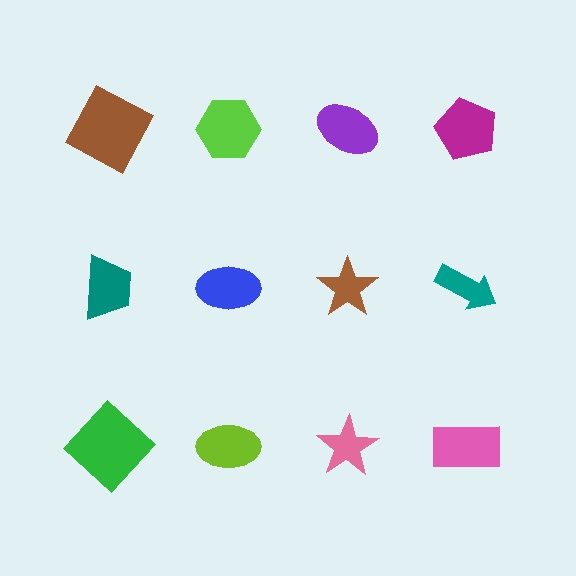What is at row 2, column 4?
A teal arrow.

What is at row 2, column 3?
A brown star.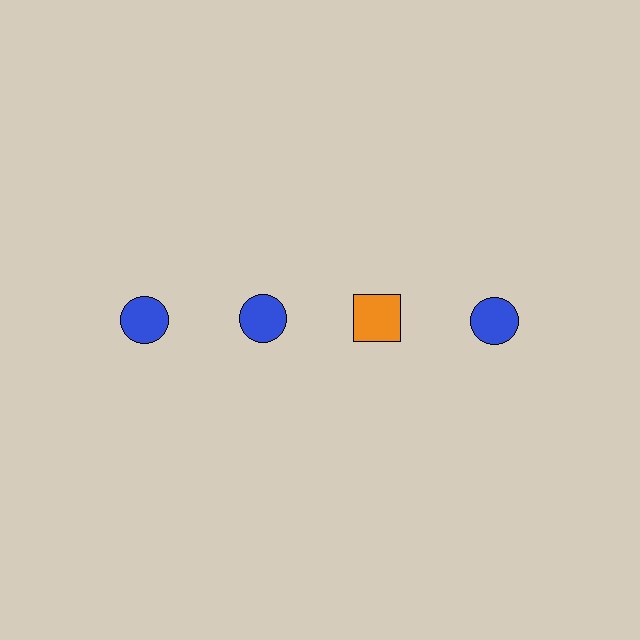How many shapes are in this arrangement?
There are 4 shapes arranged in a grid pattern.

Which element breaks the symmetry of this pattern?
The orange square in the top row, center column breaks the symmetry. All other shapes are blue circles.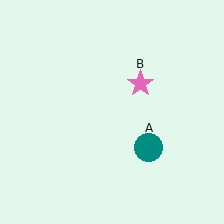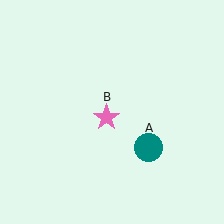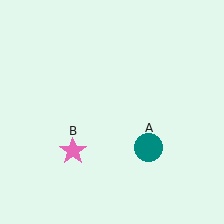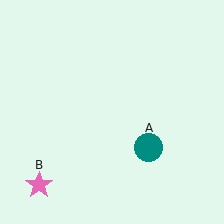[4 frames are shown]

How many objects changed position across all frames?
1 object changed position: pink star (object B).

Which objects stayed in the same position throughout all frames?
Teal circle (object A) remained stationary.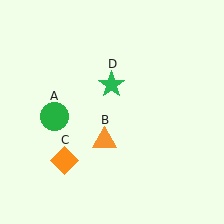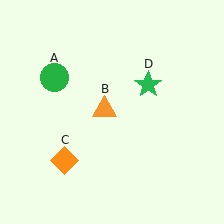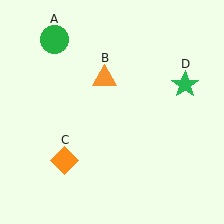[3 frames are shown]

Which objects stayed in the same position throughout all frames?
Orange diamond (object C) remained stationary.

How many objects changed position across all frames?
3 objects changed position: green circle (object A), orange triangle (object B), green star (object D).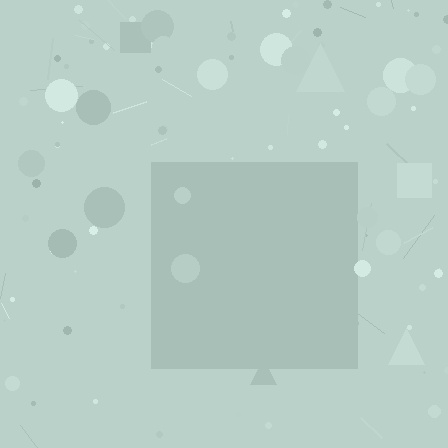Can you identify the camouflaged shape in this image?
The camouflaged shape is a square.